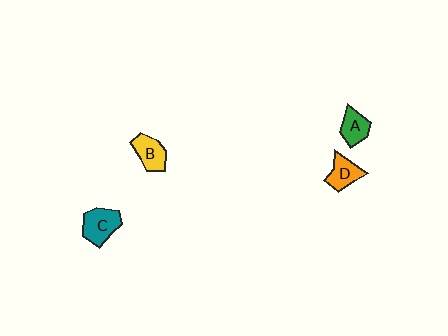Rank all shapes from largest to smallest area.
From largest to smallest: C (teal), B (yellow), D (orange), A (green).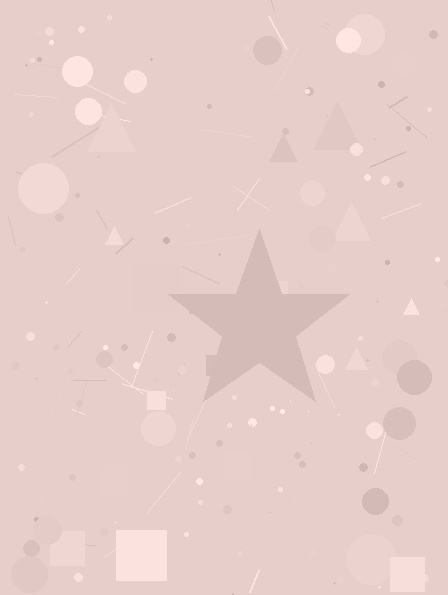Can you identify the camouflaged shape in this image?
The camouflaged shape is a star.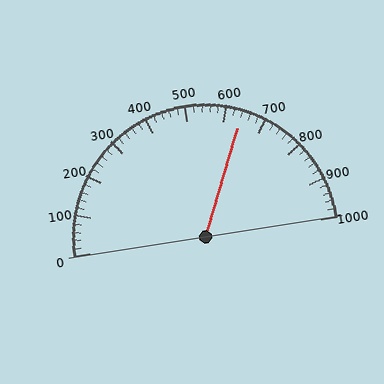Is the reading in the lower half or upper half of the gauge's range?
The reading is in the upper half of the range (0 to 1000).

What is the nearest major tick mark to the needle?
The nearest major tick mark is 600.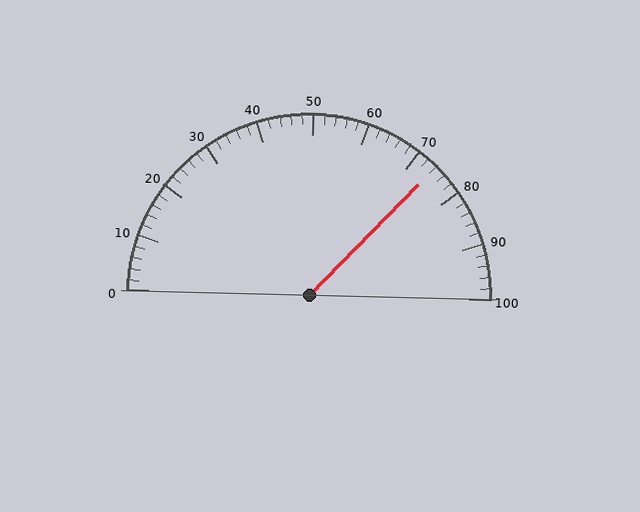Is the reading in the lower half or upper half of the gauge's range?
The reading is in the upper half of the range (0 to 100).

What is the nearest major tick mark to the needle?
The nearest major tick mark is 70.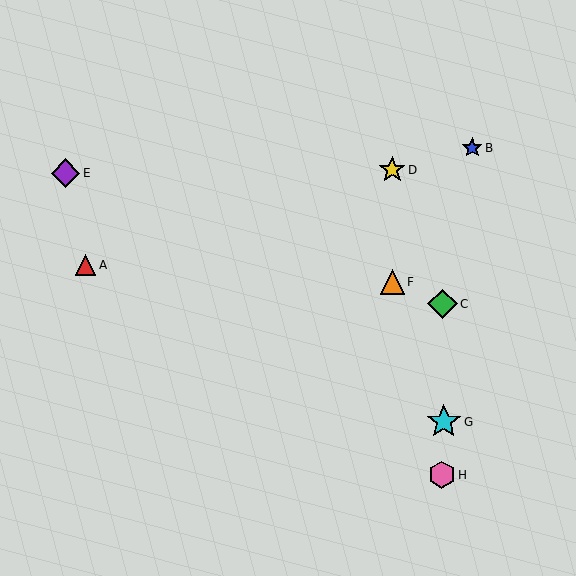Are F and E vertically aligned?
No, F is at x≈392 and E is at x≈65.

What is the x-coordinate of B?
Object B is at x≈472.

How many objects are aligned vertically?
2 objects (D, F) are aligned vertically.